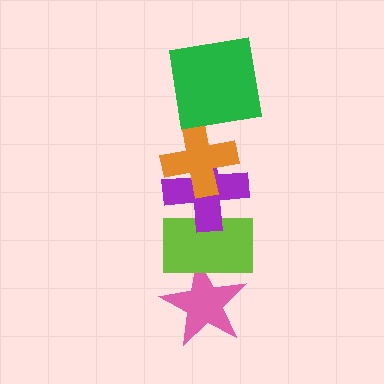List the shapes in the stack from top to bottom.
From top to bottom: the green square, the orange cross, the purple cross, the lime rectangle, the pink star.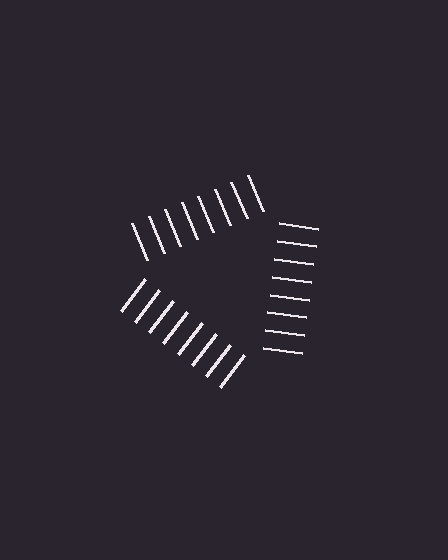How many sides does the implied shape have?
3 sides — the line-ends trace a triangle.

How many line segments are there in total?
24 — 8 along each of the 3 edges.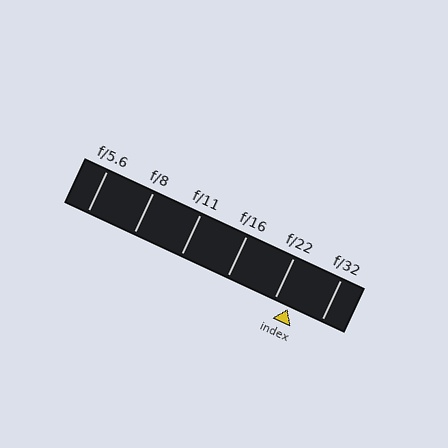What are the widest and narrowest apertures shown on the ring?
The widest aperture shown is f/5.6 and the narrowest is f/32.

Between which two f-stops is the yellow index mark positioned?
The index mark is between f/22 and f/32.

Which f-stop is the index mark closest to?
The index mark is closest to f/22.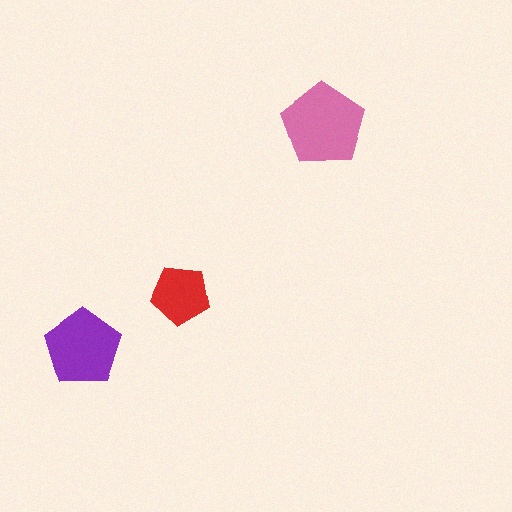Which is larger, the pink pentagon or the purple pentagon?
The pink one.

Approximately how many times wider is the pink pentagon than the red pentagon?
About 1.5 times wider.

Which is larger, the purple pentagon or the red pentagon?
The purple one.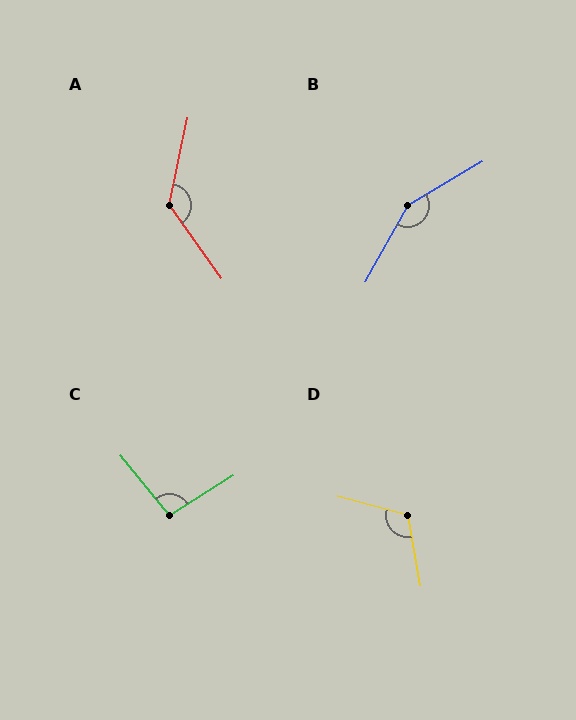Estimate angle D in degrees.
Approximately 115 degrees.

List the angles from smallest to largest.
C (97°), D (115°), A (133°), B (149°).